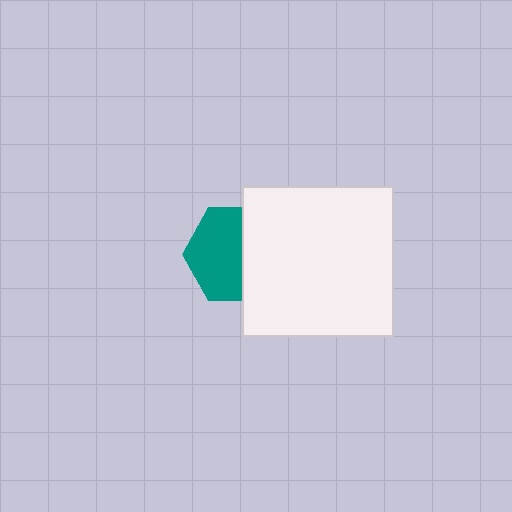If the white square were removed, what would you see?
You would see the complete teal hexagon.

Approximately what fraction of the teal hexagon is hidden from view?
Roughly 43% of the teal hexagon is hidden behind the white square.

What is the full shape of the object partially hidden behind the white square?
The partially hidden object is a teal hexagon.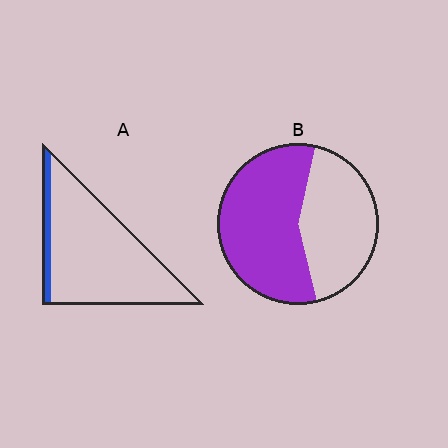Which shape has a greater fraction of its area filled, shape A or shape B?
Shape B.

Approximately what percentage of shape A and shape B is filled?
A is approximately 10% and B is approximately 55%.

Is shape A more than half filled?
No.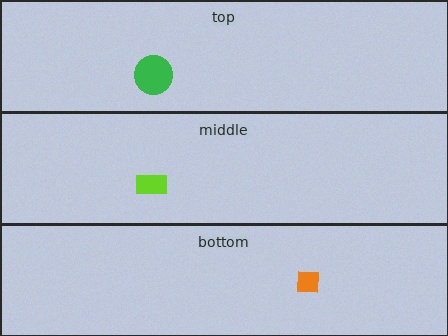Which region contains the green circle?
The top region.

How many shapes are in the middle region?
1.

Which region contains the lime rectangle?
The middle region.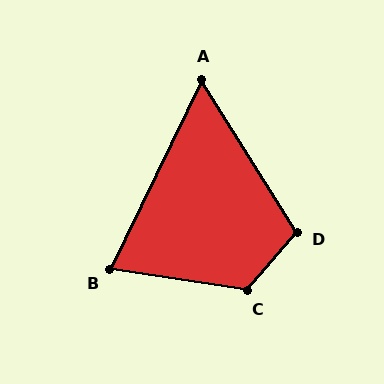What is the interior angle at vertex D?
Approximately 107 degrees (obtuse).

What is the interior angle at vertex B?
Approximately 73 degrees (acute).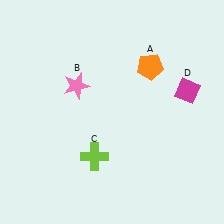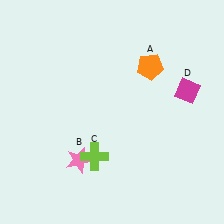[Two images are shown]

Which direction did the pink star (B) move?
The pink star (B) moved down.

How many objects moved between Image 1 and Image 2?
1 object moved between the two images.